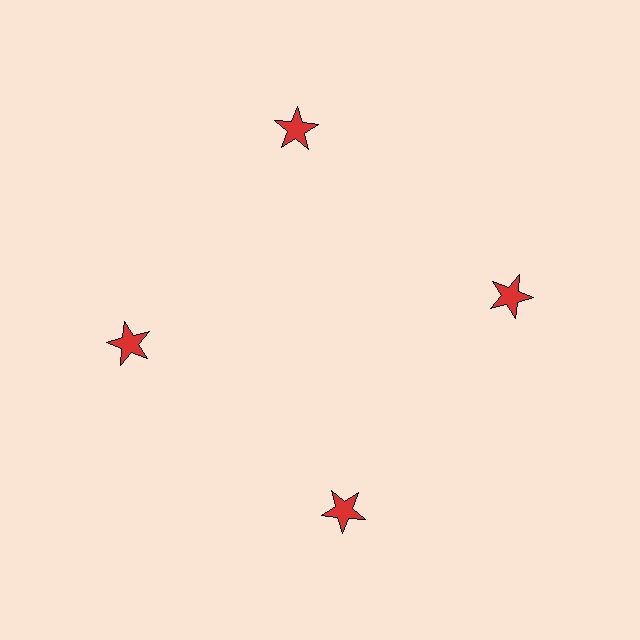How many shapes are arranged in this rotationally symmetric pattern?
There are 4 shapes, arranged in 4 groups of 1.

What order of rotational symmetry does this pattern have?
This pattern has 4-fold rotational symmetry.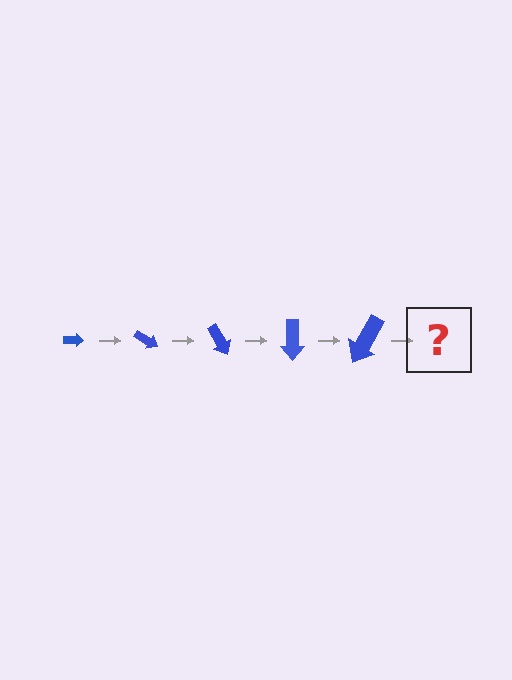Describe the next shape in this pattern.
It should be an arrow, larger than the previous one and rotated 150 degrees from the start.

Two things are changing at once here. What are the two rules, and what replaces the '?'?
The two rules are that the arrow grows larger each step and it rotates 30 degrees each step. The '?' should be an arrow, larger than the previous one and rotated 150 degrees from the start.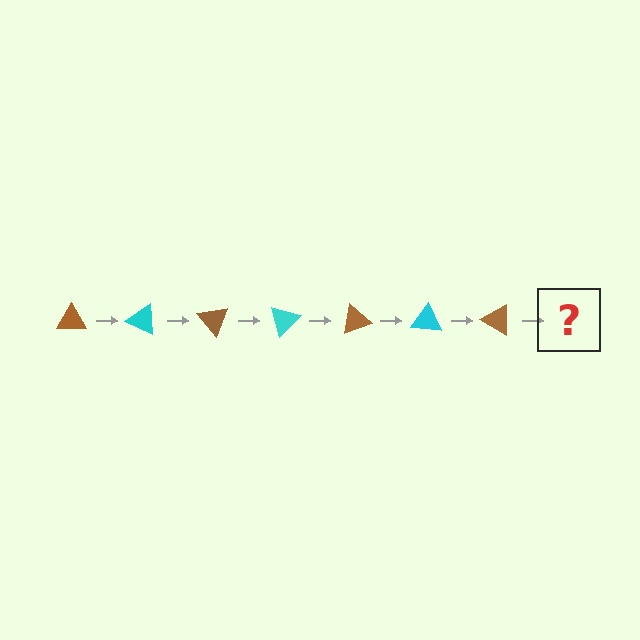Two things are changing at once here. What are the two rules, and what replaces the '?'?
The two rules are that it rotates 25 degrees each step and the color cycles through brown and cyan. The '?' should be a cyan triangle, rotated 175 degrees from the start.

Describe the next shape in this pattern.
It should be a cyan triangle, rotated 175 degrees from the start.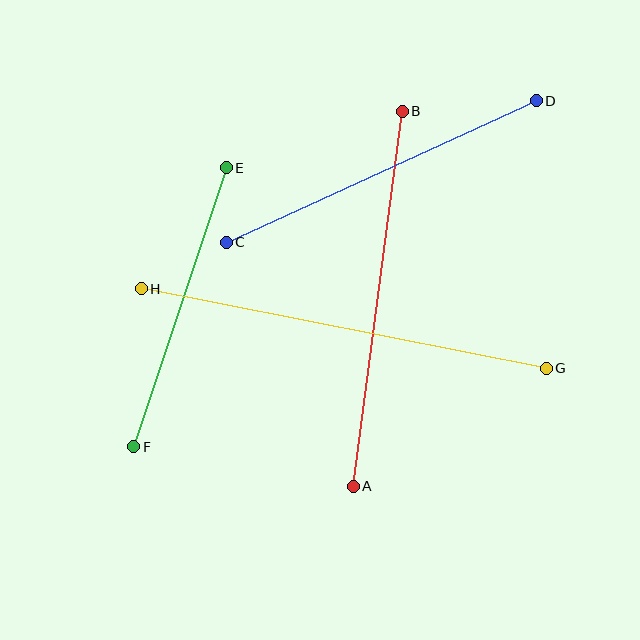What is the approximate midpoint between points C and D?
The midpoint is at approximately (381, 172) pixels.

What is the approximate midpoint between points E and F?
The midpoint is at approximately (180, 307) pixels.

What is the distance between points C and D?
The distance is approximately 341 pixels.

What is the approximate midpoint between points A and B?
The midpoint is at approximately (378, 299) pixels.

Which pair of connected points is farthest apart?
Points G and H are farthest apart.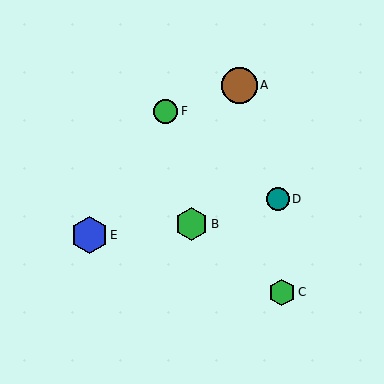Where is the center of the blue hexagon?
The center of the blue hexagon is at (89, 235).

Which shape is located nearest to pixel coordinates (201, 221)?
The green hexagon (labeled B) at (192, 224) is nearest to that location.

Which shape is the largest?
The blue hexagon (labeled E) is the largest.